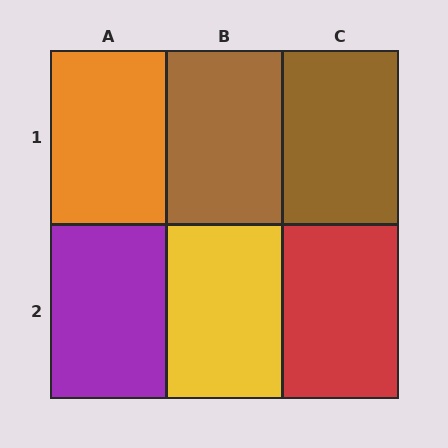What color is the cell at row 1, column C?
Brown.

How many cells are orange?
1 cell is orange.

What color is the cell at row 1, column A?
Orange.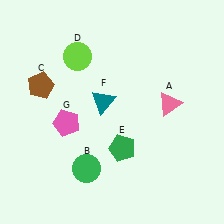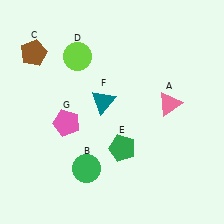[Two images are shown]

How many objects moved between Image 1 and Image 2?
1 object moved between the two images.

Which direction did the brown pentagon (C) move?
The brown pentagon (C) moved up.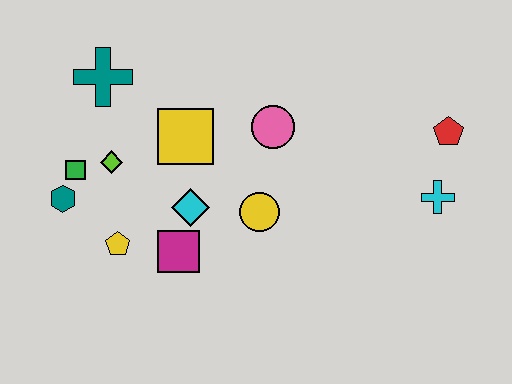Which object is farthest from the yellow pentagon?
The red pentagon is farthest from the yellow pentagon.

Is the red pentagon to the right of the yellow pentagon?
Yes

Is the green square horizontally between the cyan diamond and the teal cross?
No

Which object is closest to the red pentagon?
The cyan cross is closest to the red pentagon.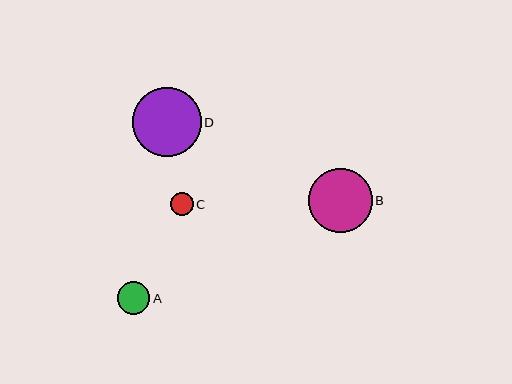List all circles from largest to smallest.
From largest to smallest: D, B, A, C.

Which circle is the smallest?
Circle C is the smallest with a size of approximately 23 pixels.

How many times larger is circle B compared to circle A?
Circle B is approximately 2.0 times the size of circle A.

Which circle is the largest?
Circle D is the largest with a size of approximately 69 pixels.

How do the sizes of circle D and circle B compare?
Circle D and circle B are approximately the same size.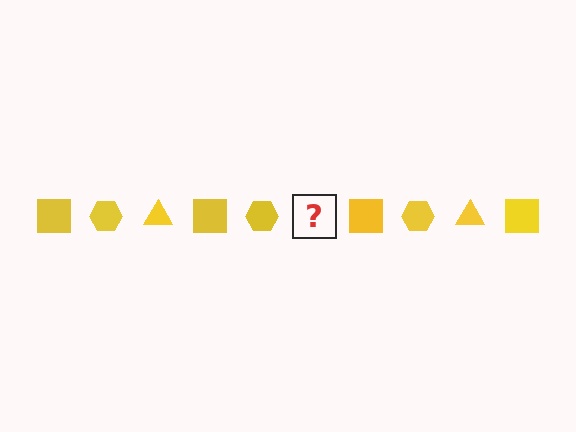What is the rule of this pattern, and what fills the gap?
The rule is that the pattern cycles through square, hexagon, triangle shapes in yellow. The gap should be filled with a yellow triangle.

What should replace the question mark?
The question mark should be replaced with a yellow triangle.